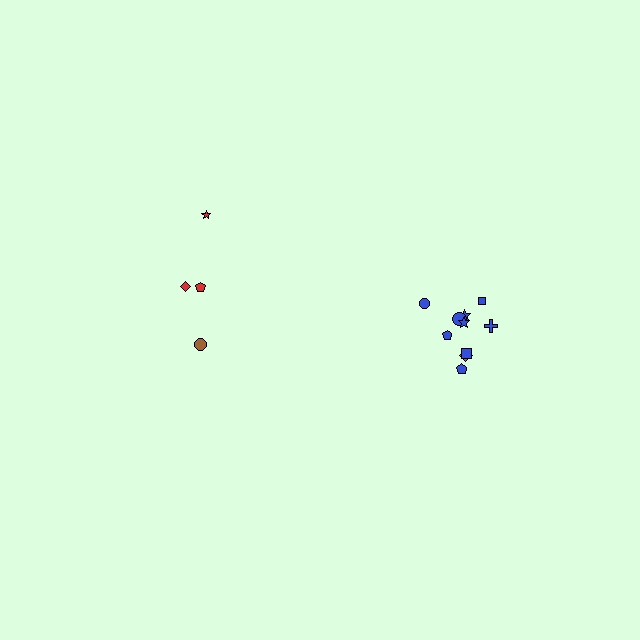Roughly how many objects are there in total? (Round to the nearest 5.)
Roughly 15 objects in total.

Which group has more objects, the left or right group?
The right group.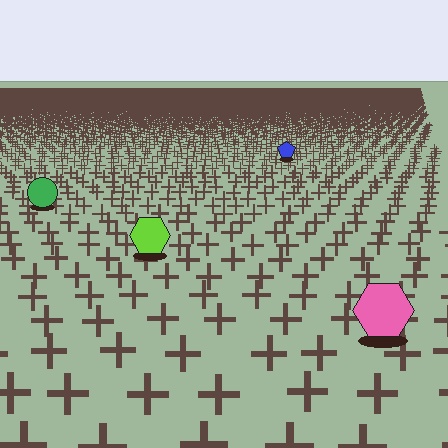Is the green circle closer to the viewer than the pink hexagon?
No. The pink hexagon is closer — you can tell from the texture gradient: the ground texture is coarser near it.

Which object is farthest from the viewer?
The blue pentagon is farthest from the viewer. It appears smaller and the ground texture around it is denser.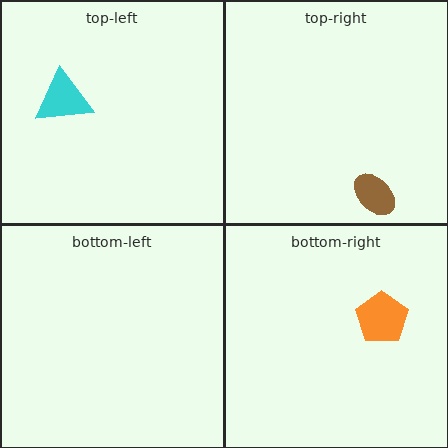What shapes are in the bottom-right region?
The orange pentagon.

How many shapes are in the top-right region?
1.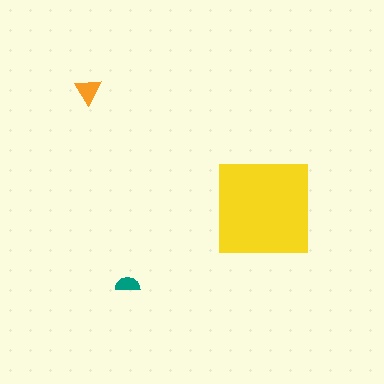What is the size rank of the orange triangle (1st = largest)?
2nd.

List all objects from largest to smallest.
The yellow square, the orange triangle, the teal semicircle.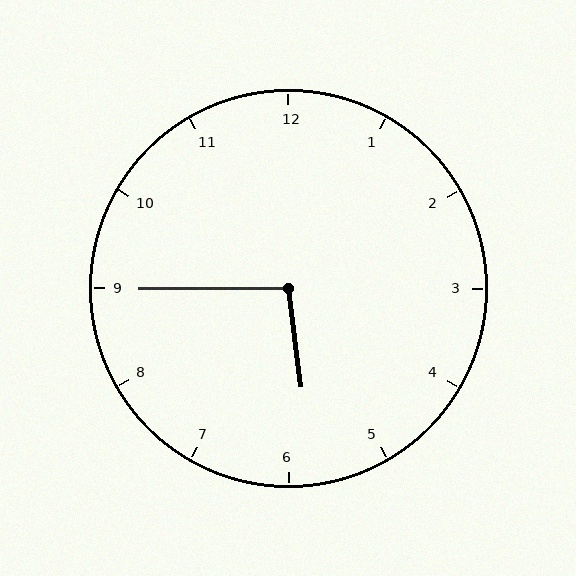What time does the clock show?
5:45.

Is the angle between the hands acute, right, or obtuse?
It is obtuse.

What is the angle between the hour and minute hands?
Approximately 98 degrees.